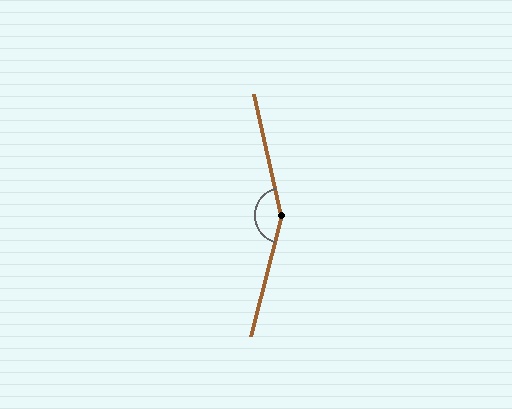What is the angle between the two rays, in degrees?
Approximately 153 degrees.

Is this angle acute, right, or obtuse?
It is obtuse.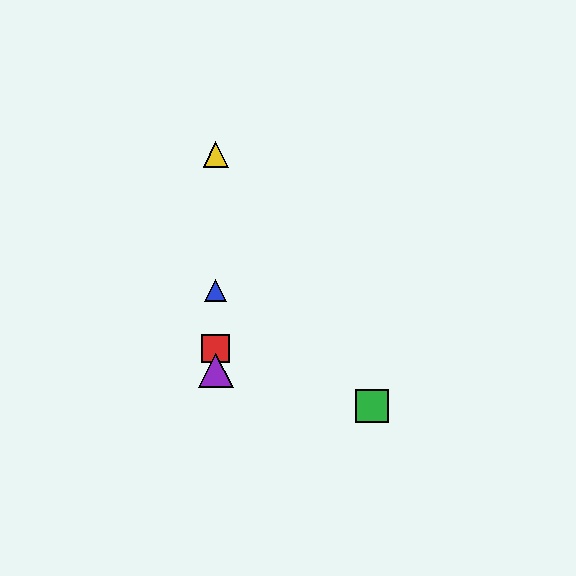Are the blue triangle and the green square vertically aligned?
No, the blue triangle is at x≈216 and the green square is at x≈372.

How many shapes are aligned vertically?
4 shapes (the red square, the blue triangle, the yellow triangle, the purple triangle) are aligned vertically.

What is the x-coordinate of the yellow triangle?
The yellow triangle is at x≈216.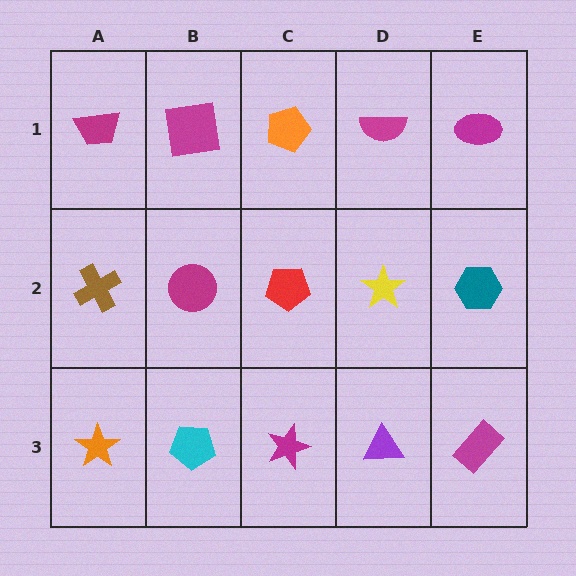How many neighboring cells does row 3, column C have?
3.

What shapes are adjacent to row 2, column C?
An orange pentagon (row 1, column C), a magenta star (row 3, column C), a magenta circle (row 2, column B), a yellow star (row 2, column D).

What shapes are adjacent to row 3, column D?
A yellow star (row 2, column D), a magenta star (row 3, column C), a magenta rectangle (row 3, column E).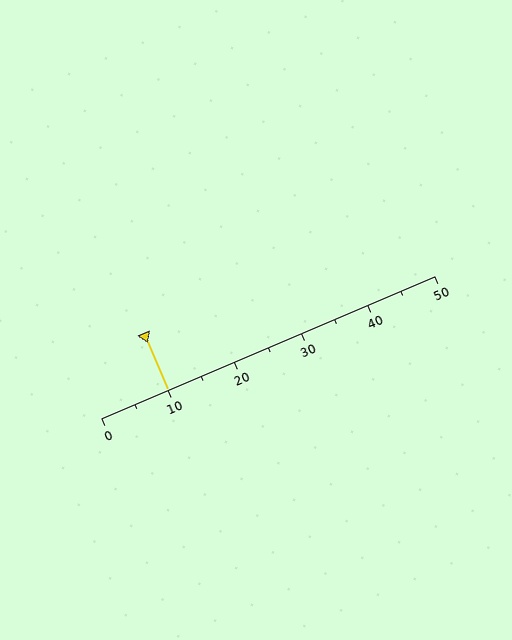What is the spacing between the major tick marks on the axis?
The major ticks are spaced 10 apart.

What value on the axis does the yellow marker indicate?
The marker indicates approximately 10.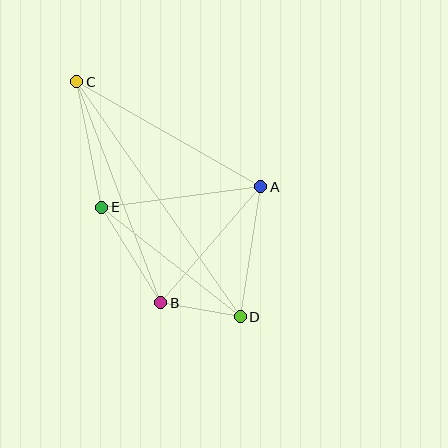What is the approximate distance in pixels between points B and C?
The distance between B and C is approximately 237 pixels.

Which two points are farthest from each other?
Points C and D are farthest from each other.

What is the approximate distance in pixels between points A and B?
The distance between A and B is approximately 153 pixels.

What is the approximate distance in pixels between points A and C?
The distance between A and C is approximately 212 pixels.